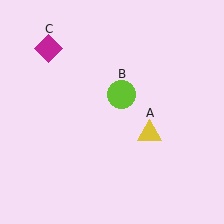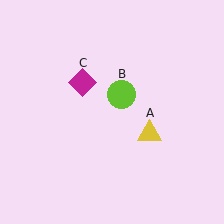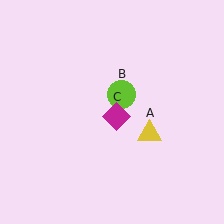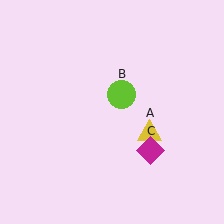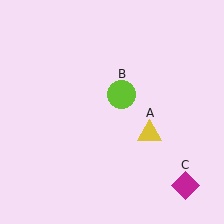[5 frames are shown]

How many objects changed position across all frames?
1 object changed position: magenta diamond (object C).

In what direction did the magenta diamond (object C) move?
The magenta diamond (object C) moved down and to the right.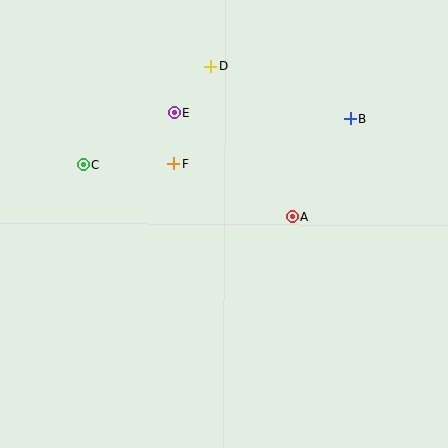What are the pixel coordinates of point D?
Point D is at (211, 66).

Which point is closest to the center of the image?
Point A at (292, 216) is closest to the center.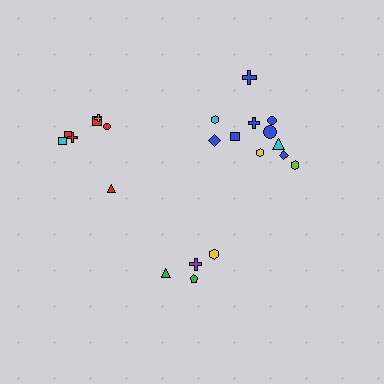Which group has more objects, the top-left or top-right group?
The top-right group.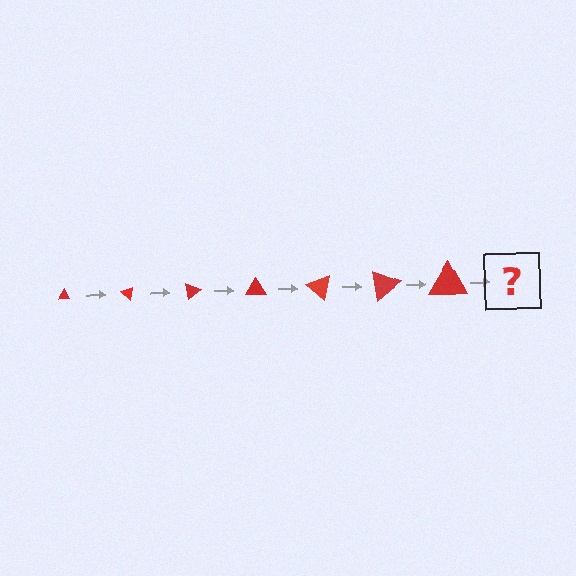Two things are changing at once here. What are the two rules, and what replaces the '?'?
The two rules are that the triangle grows larger each step and it rotates 40 degrees each step. The '?' should be a triangle, larger than the previous one and rotated 280 degrees from the start.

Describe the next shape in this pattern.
It should be a triangle, larger than the previous one and rotated 280 degrees from the start.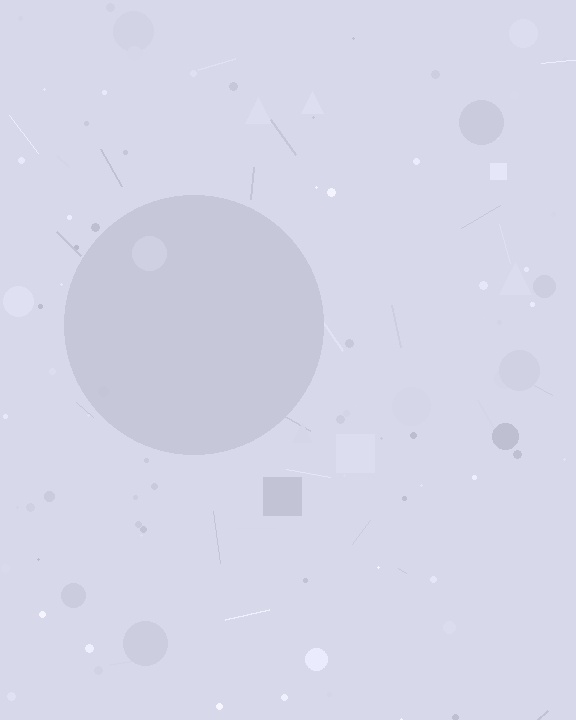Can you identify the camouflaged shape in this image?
The camouflaged shape is a circle.